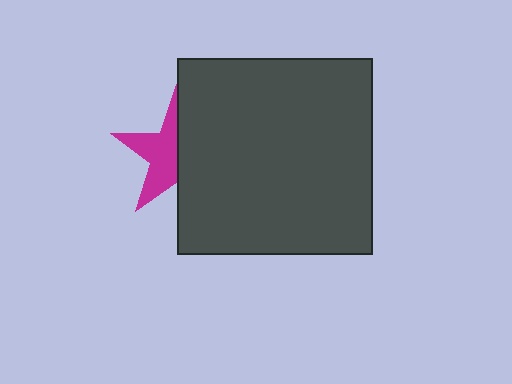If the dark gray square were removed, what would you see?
You would see the complete magenta star.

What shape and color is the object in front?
The object in front is a dark gray square.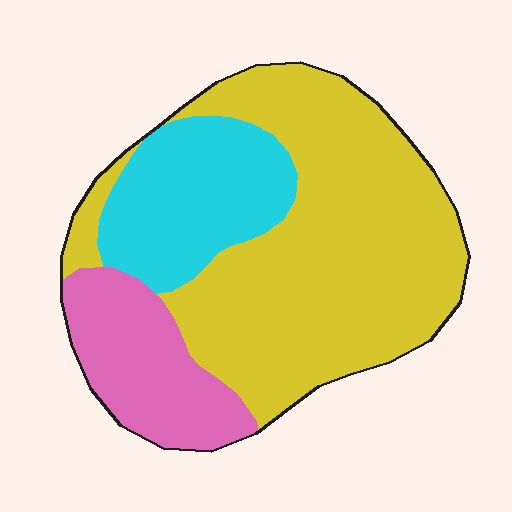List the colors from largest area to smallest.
From largest to smallest: yellow, cyan, pink.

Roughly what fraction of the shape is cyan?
Cyan takes up between a sixth and a third of the shape.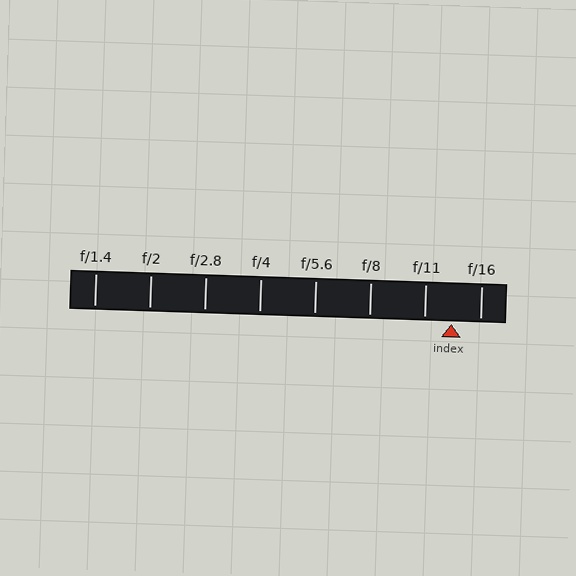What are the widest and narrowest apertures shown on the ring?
The widest aperture shown is f/1.4 and the narrowest is f/16.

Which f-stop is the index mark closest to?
The index mark is closest to f/11.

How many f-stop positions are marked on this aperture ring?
There are 8 f-stop positions marked.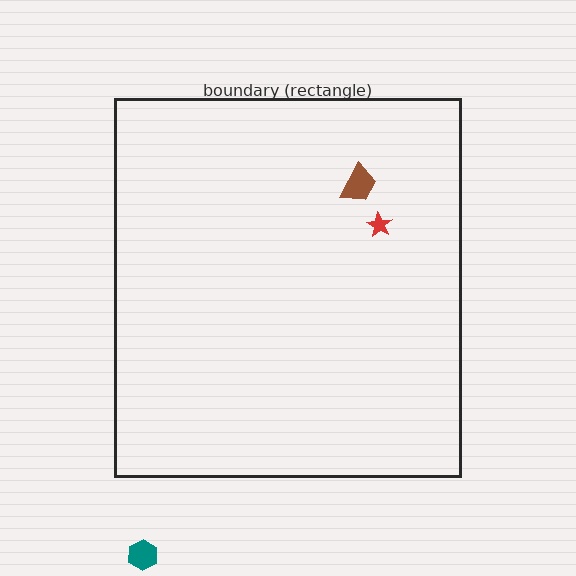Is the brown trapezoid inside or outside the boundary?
Inside.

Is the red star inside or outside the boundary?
Inside.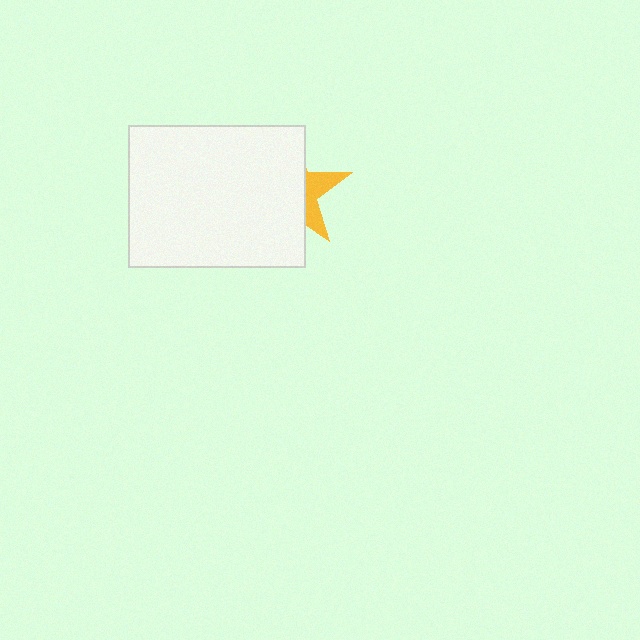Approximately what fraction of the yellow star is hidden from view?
Roughly 70% of the yellow star is hidden behind the white rectangle.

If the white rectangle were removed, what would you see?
You would see the complete yellow star.